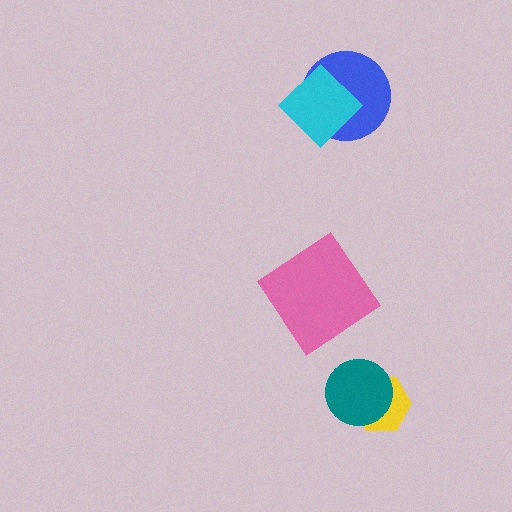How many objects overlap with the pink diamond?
0 objects overlap with the pink diamond.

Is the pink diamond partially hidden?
No, no other shape covers it.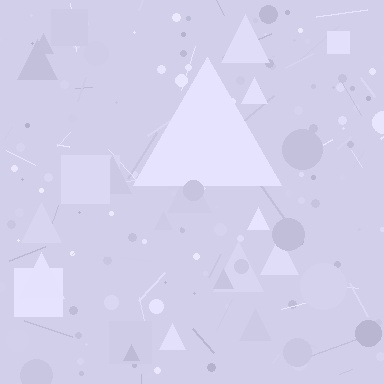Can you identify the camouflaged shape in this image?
The camouflaged shape is a triangle.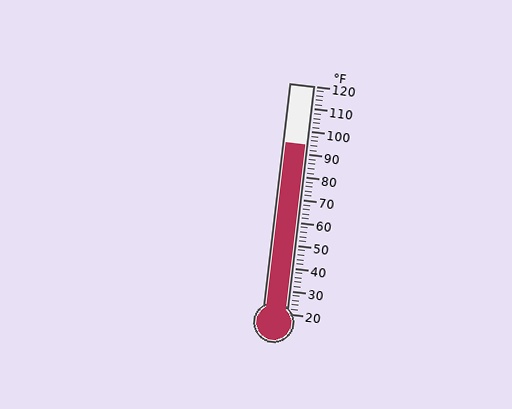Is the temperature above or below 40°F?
The temperature is above 40°F.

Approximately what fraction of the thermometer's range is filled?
The thermometer is filled to approximately 75% of its range.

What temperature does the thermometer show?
The thermometer shows approximately 94°F.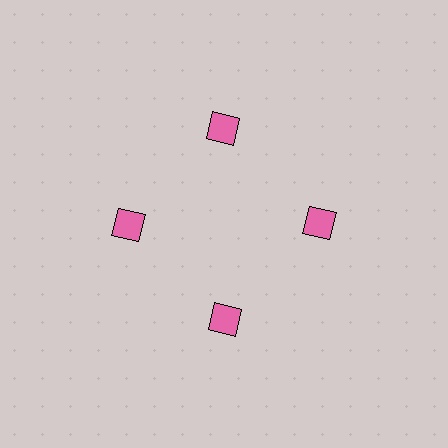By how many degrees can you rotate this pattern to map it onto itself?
The pattern maps onto itself every 90 degrees of rotation.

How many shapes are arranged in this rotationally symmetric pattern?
There are 4 shapes, arranged in 4 groups of 1.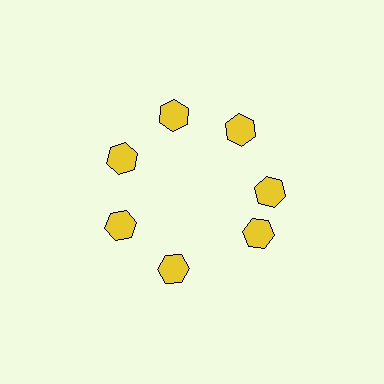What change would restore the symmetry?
The symmetry would be restored by rotating it back into even spacing with its neighbors so that all 7 hexagons sit at equal angles and equal distance from the center.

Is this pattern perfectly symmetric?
No. The 7 yellow hexagons are arranged in a ring, but one element near the 5 o'clock position is rotated out of alignment along the ring, breaking the 7-fold rotational symmetry.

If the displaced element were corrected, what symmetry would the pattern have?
It would have 7-fold rotational symmetry — the pattern would map onto itself every 51 degrees.